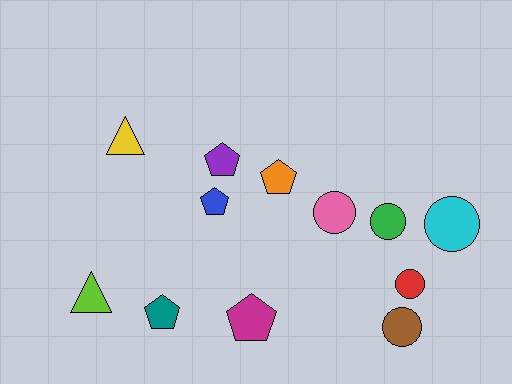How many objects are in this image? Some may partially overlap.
There are 12 objects.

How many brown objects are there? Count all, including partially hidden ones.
There is 1 brown object.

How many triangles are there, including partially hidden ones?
There are 2 triangles.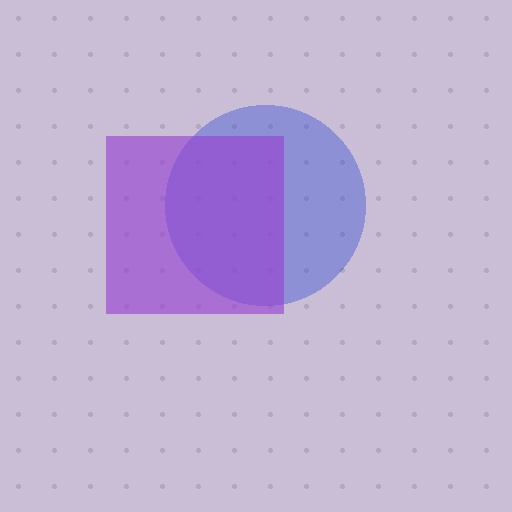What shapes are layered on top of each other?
The layered shapes are: a blue circle, a purple square.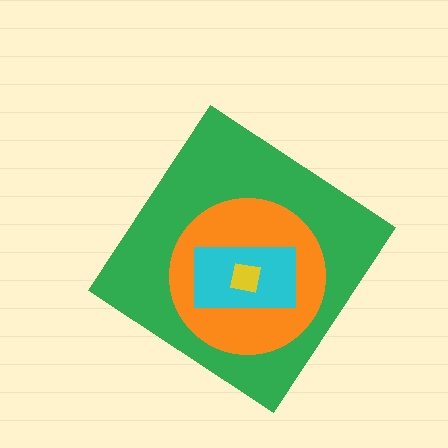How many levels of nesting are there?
4.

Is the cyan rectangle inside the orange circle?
Yes.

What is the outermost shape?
The green diamond.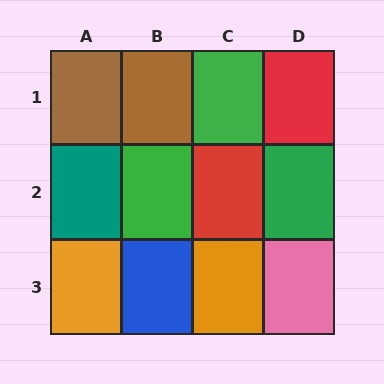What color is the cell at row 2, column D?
Green.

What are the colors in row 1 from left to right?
Brown, brown, green, red.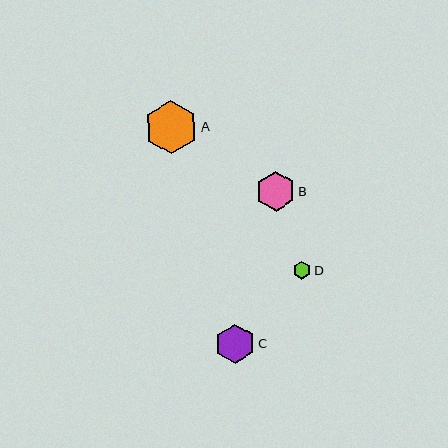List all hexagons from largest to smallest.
From largest to smallest: A, B, C, D.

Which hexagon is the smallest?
Hexagon D is the smallest with a size of approximately 18 pixels.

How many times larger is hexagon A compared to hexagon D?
Hexagon A is approximately 3.0 times the size of hexagon D.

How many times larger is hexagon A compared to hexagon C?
Hexagon A is approximately 1.3 times the size of hexagon C.